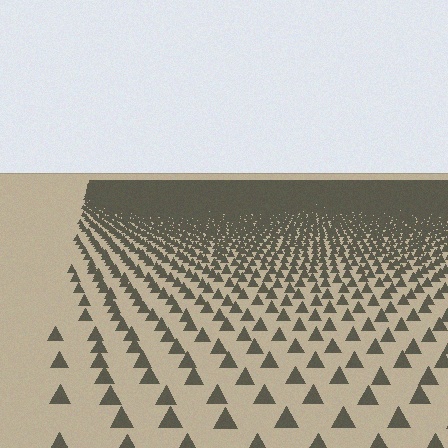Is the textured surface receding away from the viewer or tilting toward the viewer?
The surface is receding away from the viewer. Texture elements get smaller and denser toward the top.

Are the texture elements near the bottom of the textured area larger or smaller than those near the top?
Larger. Near the bottom, elements are closer to the viewer and appear at a bigger on-screen size.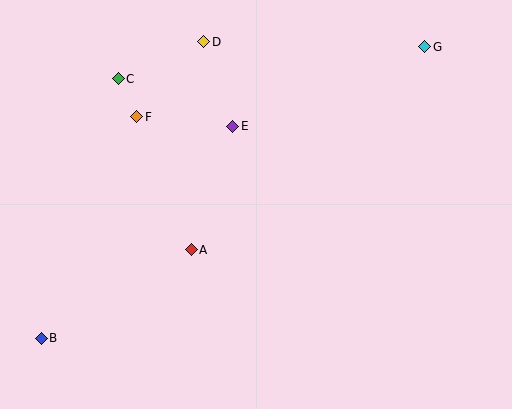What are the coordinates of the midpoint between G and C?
The midpoint between G and C is at (271, 63).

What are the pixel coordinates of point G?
Point G is at (425, 47).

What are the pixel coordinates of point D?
Point D is at (204, 42).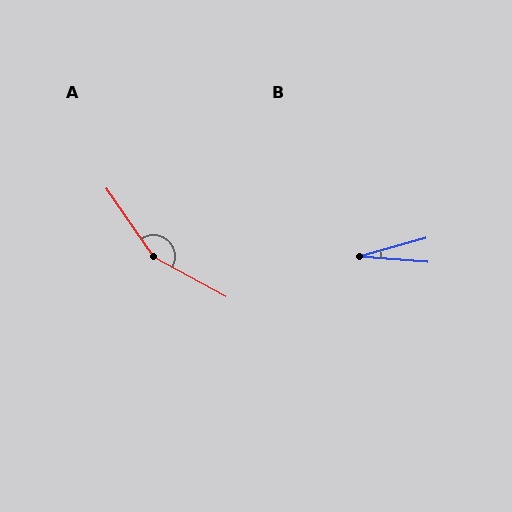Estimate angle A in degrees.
Approximately 153 degrees.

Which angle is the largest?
A, at approximately 153 degrees.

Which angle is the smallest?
B, at approximately 20 degrees.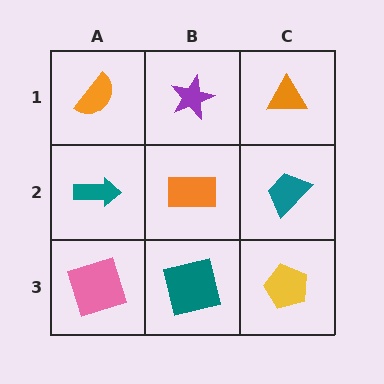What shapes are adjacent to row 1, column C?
A teal trapezoid (row 2, column C), a purple star (row 1, column B).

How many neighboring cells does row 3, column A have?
2.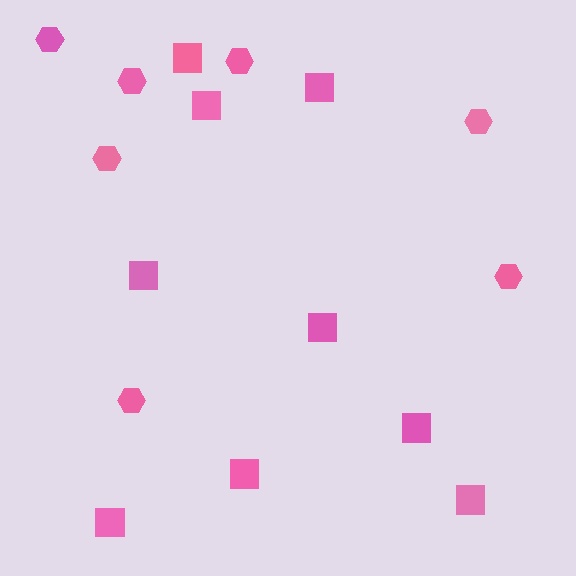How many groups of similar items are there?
There are 2 groups: one group of squares (9) and one group of hexagons (7).